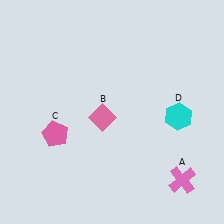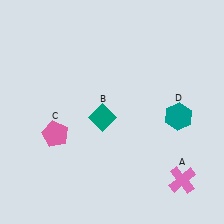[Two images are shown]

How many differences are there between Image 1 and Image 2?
There are 2 differences between the two images.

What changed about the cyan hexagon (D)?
In Image 1, D is cyan. In Image 2, it changed to teal.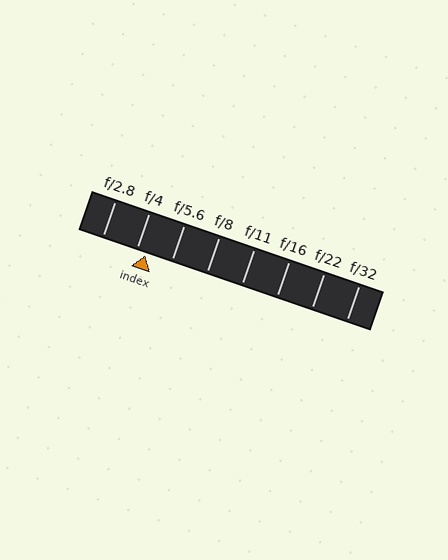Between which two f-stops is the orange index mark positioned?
The index mark is between f/4 and f/5.6.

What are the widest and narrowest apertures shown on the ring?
The widest aperture shown is f/2.8 and the narrowest is f/32.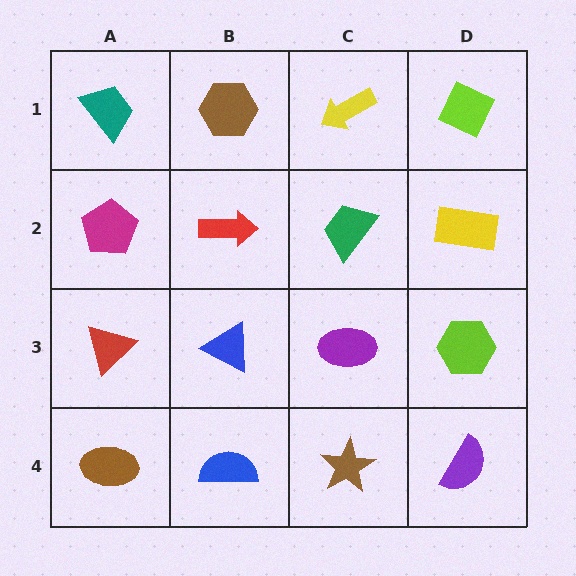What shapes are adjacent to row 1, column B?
A red arrow (row 2, column B), a teal trapezoid (row 1, column A), a yellow arrow (row 1, column C).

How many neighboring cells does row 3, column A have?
3.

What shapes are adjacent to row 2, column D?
A lime diamond (row 1, column D), a lime hexagon (row 3, column D), a green trapezoid (row 2, column C).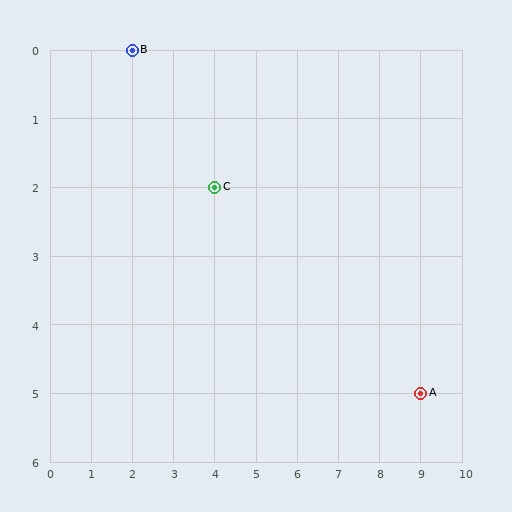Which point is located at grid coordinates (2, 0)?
Point B is at (2, 0).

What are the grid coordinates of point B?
Point B is at grid coordinates (2, 0).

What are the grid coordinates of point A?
Point A is at grid coordinates (9, 5).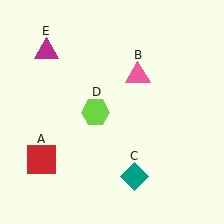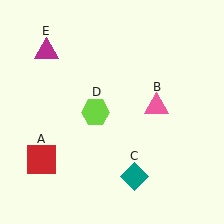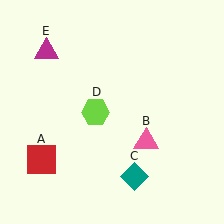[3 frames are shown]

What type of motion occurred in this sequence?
The pink triangle (object B) rotated clockwise around the center of the scene.